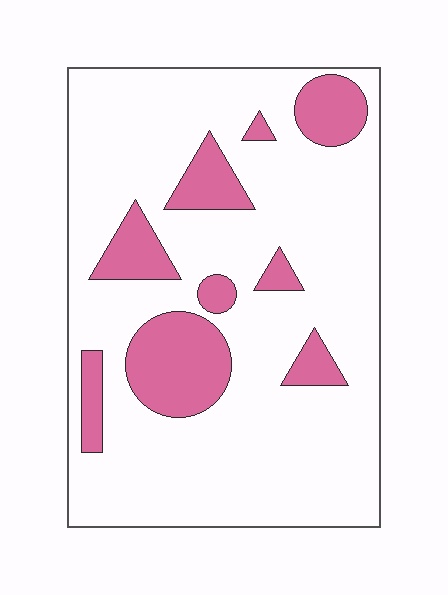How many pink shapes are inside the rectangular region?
9.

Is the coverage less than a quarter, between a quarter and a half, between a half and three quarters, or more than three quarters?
Less than a quarter.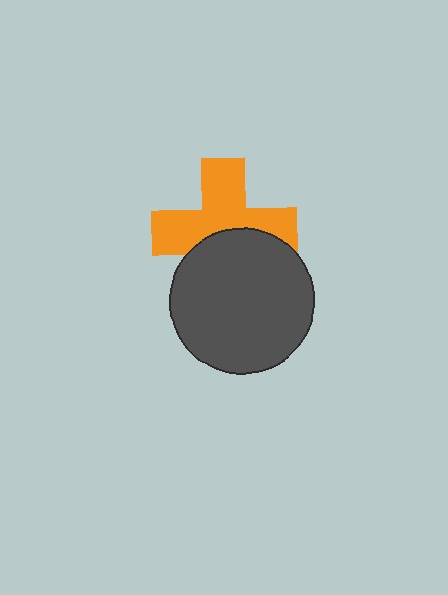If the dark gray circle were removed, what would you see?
You would see the complete orange cross.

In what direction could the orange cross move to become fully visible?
The orange cross could move up. That would shift it out from behind the dark gray circle entirely.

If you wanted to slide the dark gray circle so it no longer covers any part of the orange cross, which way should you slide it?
Slide it down — that is the most direct way to separate the two shapes.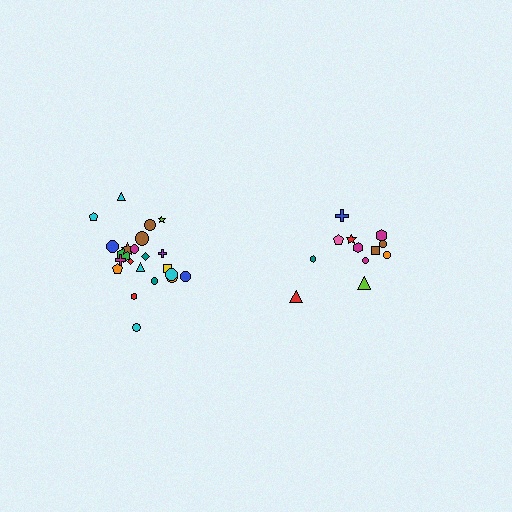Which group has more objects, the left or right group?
The left group.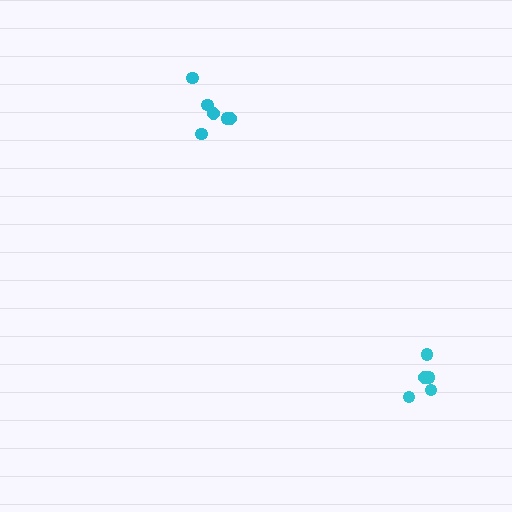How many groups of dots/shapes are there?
There are 2 groups.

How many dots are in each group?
Group 1: 6 dots, Group 2: 5 dots (11 total).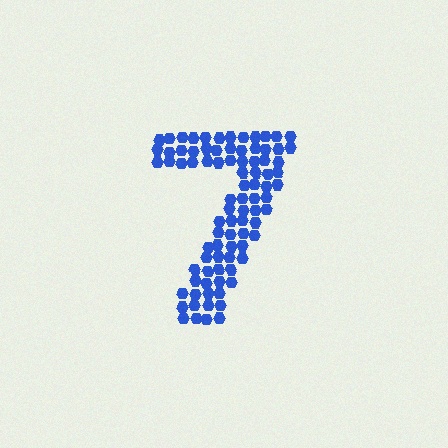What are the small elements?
The small elements are hexagons.